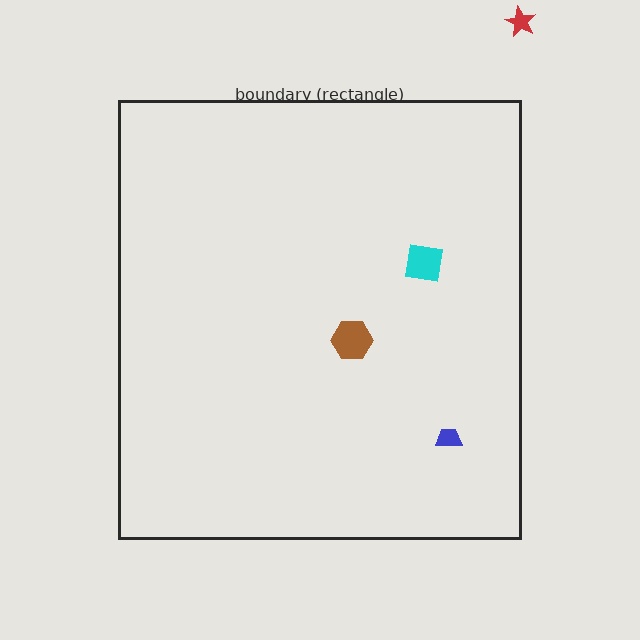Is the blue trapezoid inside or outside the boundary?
Inside.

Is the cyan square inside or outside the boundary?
Inside.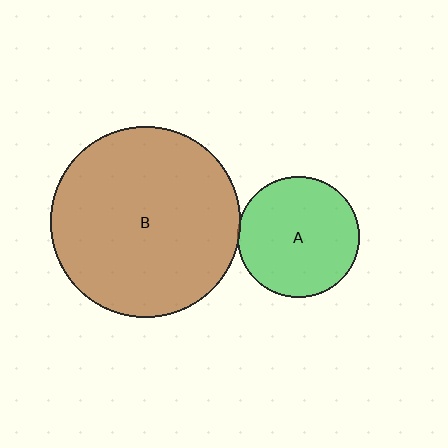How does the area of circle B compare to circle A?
Approximately 2.5 times.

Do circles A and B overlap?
Yes.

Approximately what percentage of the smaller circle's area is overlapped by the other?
Approximately 5%.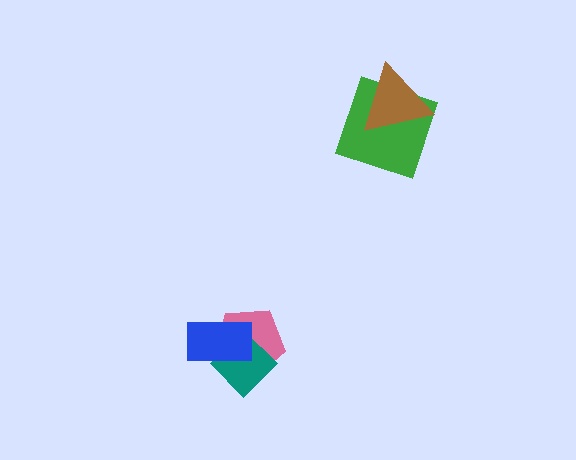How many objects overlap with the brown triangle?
1 object overlaps with the brown triangle.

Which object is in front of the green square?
The brown triangle is in front of the green square.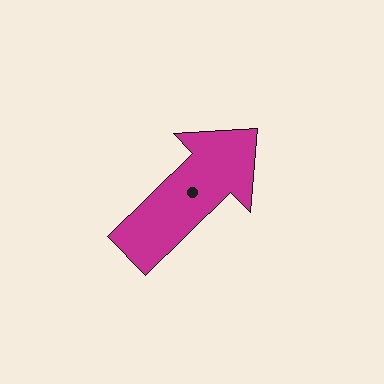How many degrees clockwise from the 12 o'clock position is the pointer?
Approximately 46 degrees.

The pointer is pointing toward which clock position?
Roughly 2 o'clock.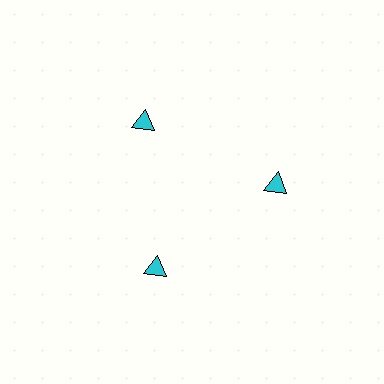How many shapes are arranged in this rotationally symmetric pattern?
There are 3 shapes, arranged in 3 groups of 1.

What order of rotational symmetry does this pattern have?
This pattern has 3-fold rotational symmetry.